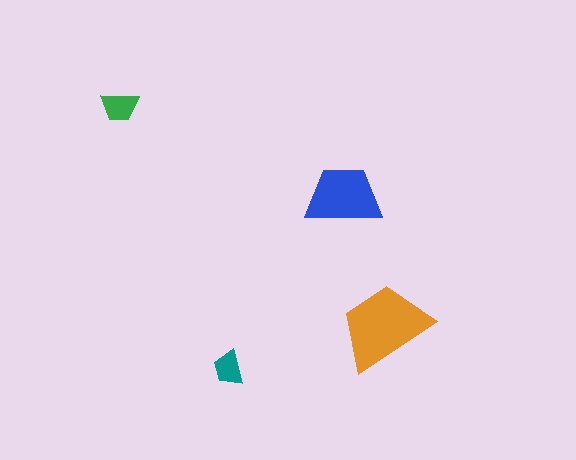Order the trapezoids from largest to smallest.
the orange one, the blue one, the green one, the teal one.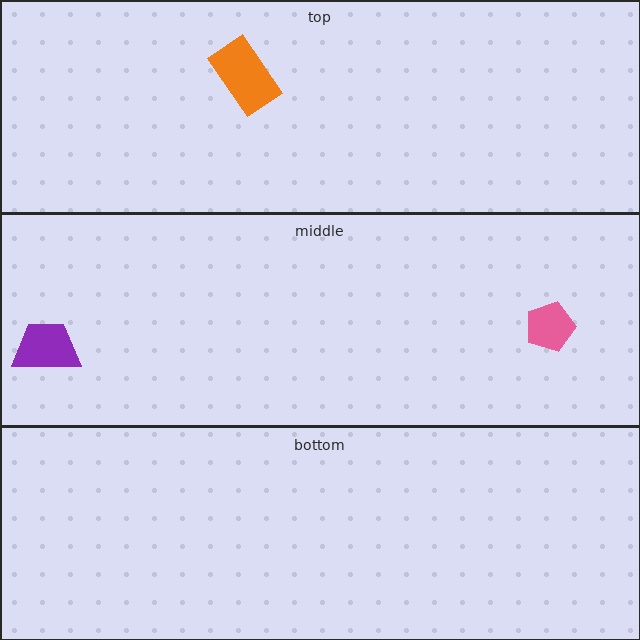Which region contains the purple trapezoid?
The middle region.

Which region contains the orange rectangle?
The top region.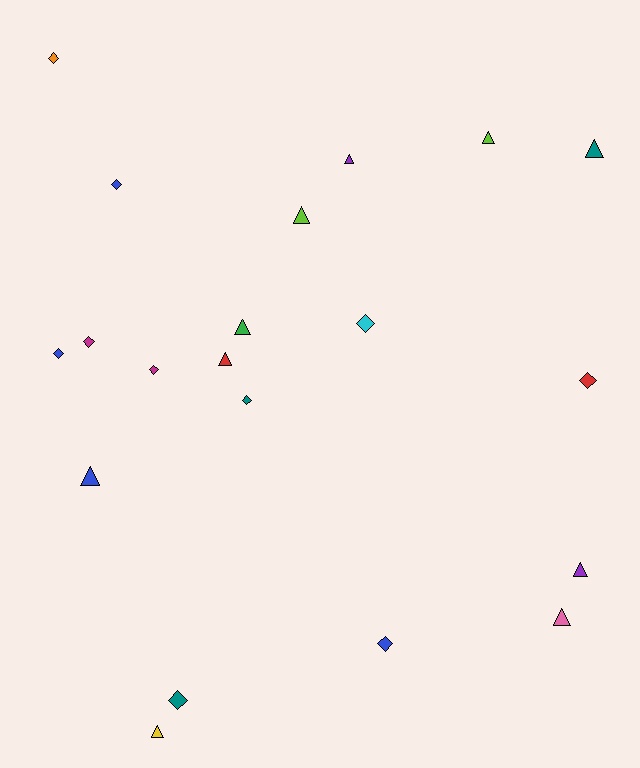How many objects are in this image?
There are 20 objects.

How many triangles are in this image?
There are 10 triangles.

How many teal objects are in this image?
There are 3 teal objects.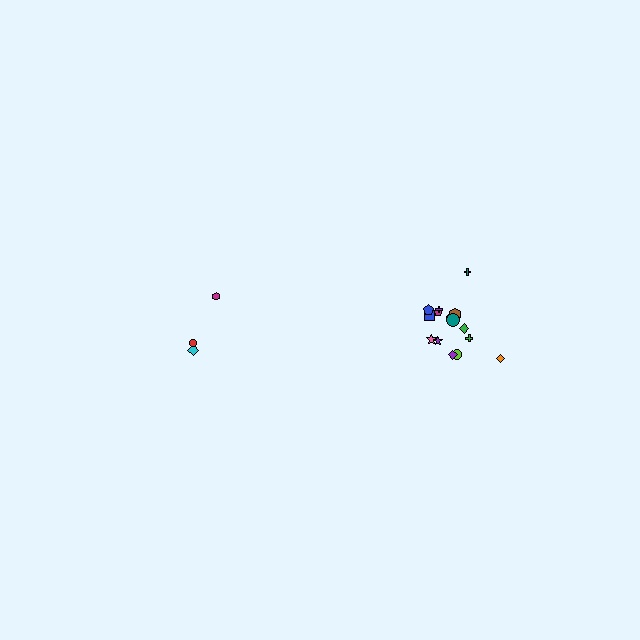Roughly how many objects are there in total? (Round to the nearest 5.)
Roughly 20 objects in total.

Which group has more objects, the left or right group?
The right group.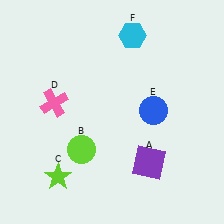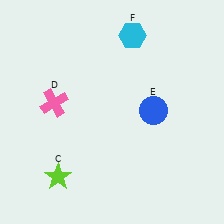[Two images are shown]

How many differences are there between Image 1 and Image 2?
There are 2 differences between the two images.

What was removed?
The purple square (A), the lime circle (B) were removed in Image 2.